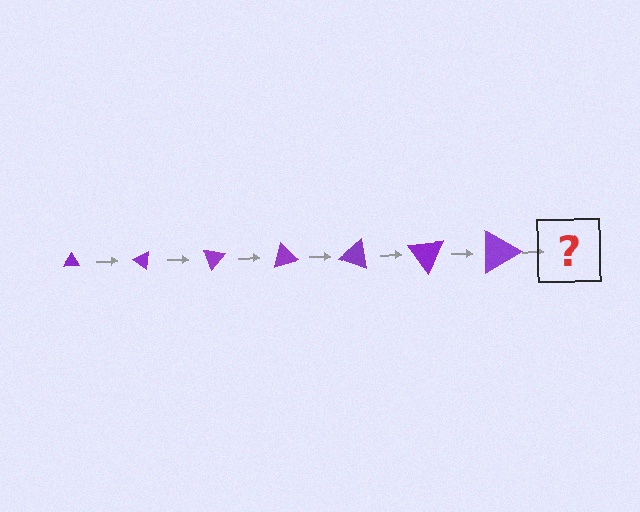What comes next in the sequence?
The next element should be a triangle, larger than the previous one and rotated 245 degrees from the start.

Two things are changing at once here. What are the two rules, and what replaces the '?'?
The two rules are that the triangle grows larger each step and it rotates 35 degrees each step. The '?' should be a triangle, larger than the previous one and rotated 245 degrees from the start.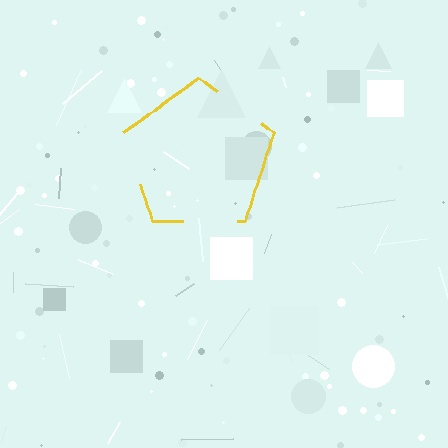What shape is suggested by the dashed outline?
The dashed outline suggests a pentagon.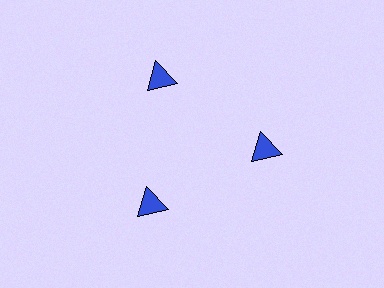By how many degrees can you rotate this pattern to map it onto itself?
The pattern maps onto itself every 120 degrees of rotation.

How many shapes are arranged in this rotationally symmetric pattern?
There are 3 shapes, arranged in 3 groups of 1.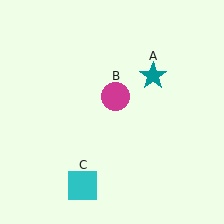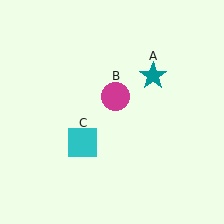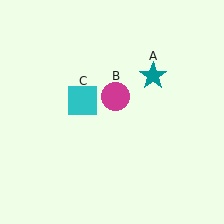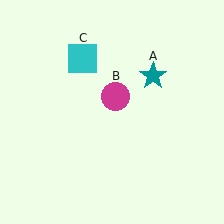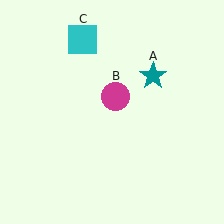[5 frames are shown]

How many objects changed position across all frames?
1 object changed position: cyan square (object C).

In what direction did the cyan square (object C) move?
The cyan square (object C) moved up.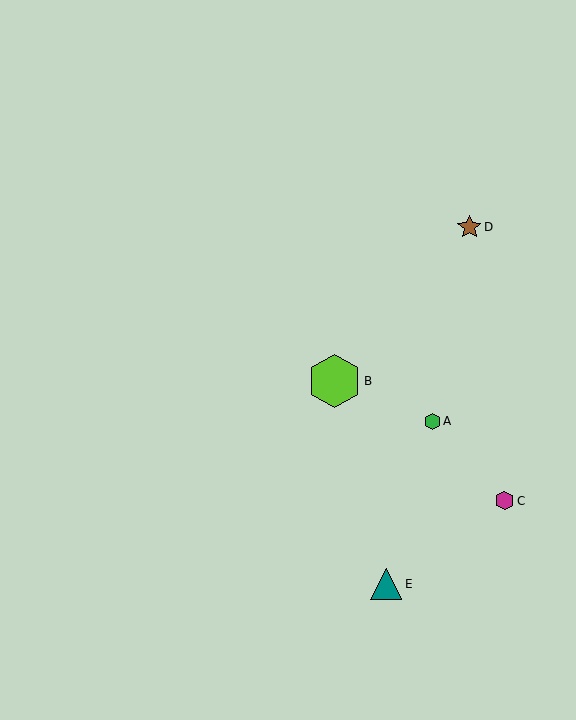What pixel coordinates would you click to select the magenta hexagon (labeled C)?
Click at (505, 501) to select the magenta hexagon C.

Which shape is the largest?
The lime hexagon (labeled B) is the largest.